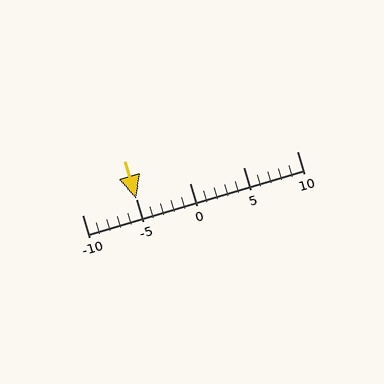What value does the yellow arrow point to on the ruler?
The yellow arrow points to approximately -5.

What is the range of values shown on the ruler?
The ruler shows values from -10 to 10.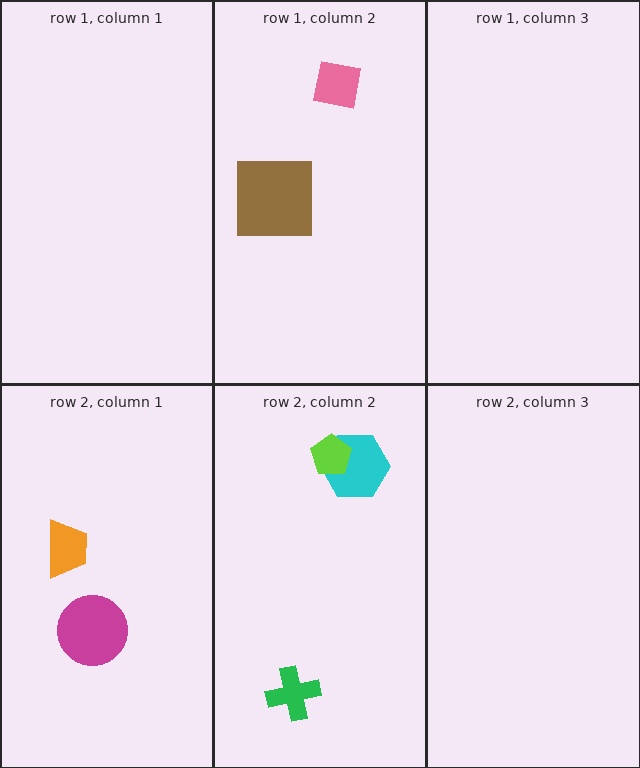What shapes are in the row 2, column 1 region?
The magenta circle, the orange trapezoid.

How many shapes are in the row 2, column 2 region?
3.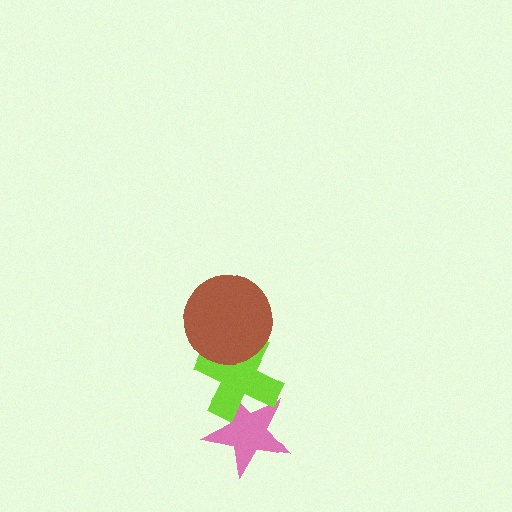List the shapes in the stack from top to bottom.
From top to bottom: the brown circle, the lime cross, the pink star.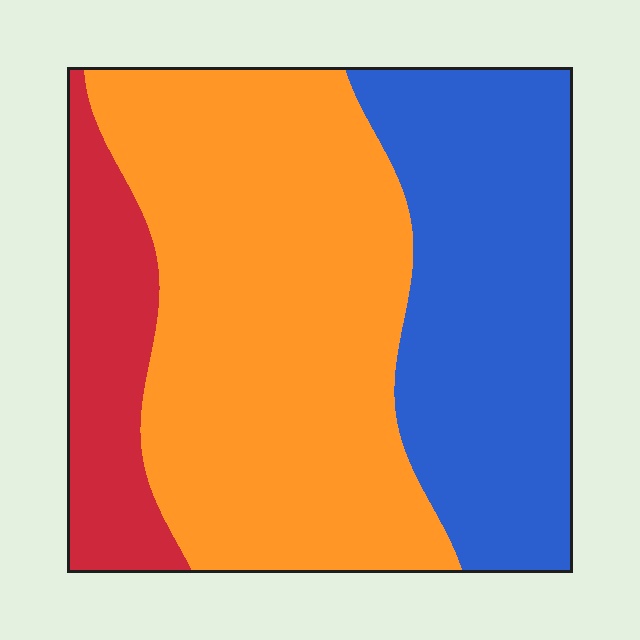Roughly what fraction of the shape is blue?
Blue covers about 35% of the shape.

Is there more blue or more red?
Blue.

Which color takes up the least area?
Red, at roughly 15%.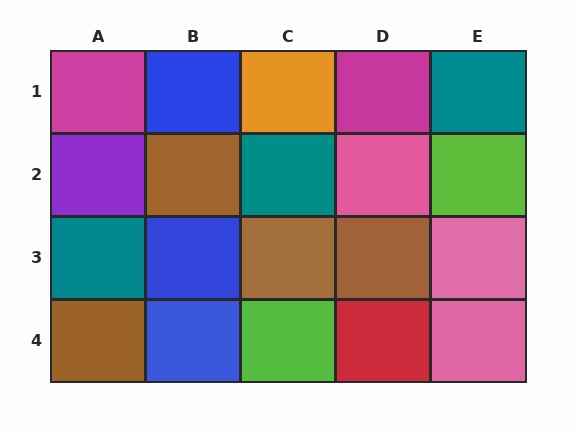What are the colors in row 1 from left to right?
Magenta, blue, orange, magenta, teal.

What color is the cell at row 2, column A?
Purple.